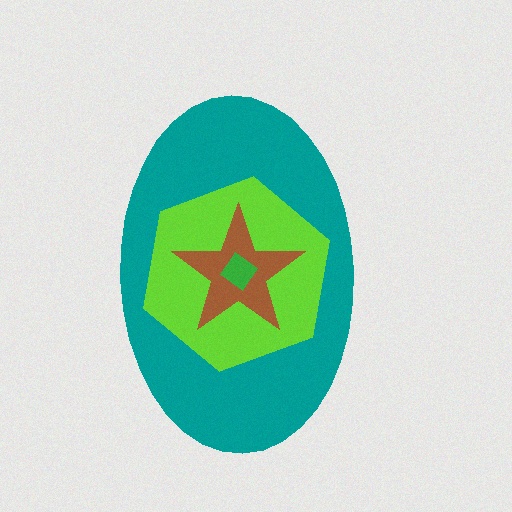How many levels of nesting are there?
4.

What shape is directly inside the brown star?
The green diamond.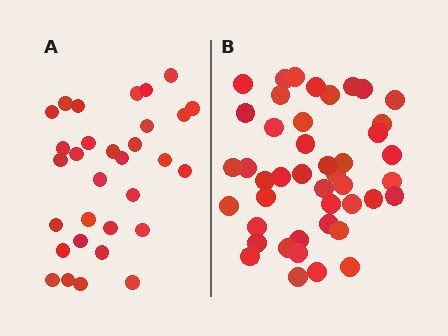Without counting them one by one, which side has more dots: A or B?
Region B (the right region) has more dots.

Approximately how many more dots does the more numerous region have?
Region B has approximately 15 more dots than region A.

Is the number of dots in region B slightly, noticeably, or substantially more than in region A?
Region B has noticeably more, but not dramatically so. The ratio is roughly 1.4 to 1.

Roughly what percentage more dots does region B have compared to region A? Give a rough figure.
About 40% more.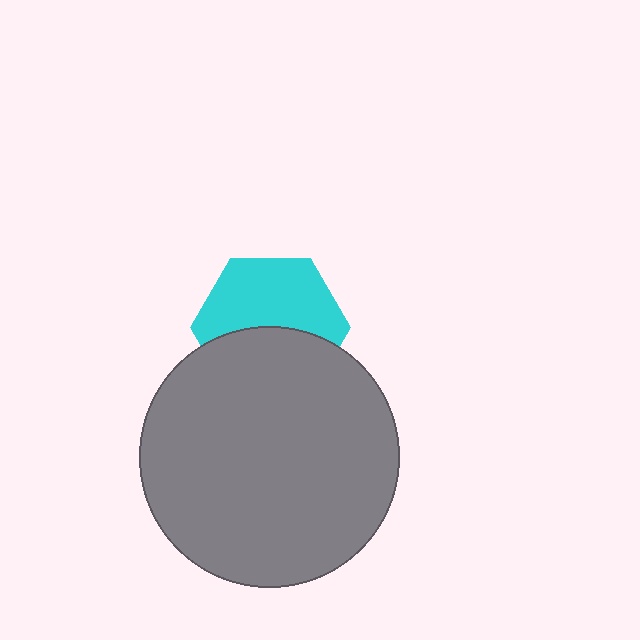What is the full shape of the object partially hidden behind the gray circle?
The partially hidden object is a cyan hexagon.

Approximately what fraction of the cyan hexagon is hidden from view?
Roughly 45% of the cyan hexagon is hidden behind the gray circle.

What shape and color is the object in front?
The object in front is a gray circle.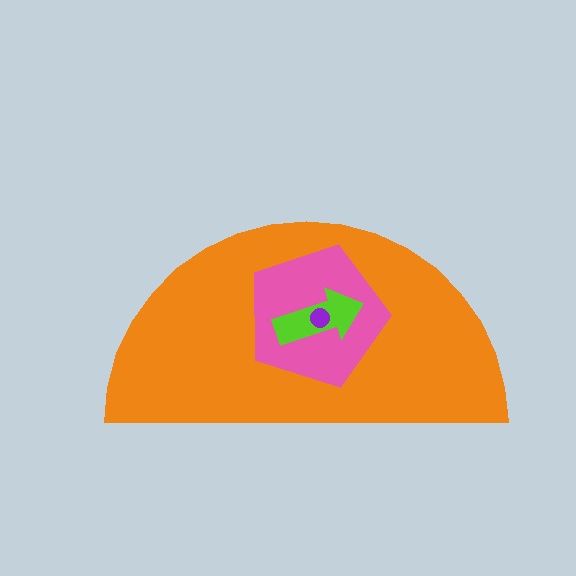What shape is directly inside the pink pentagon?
The lime arrow.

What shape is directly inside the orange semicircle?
The pink pentagon.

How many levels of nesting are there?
4.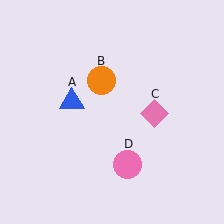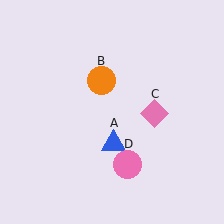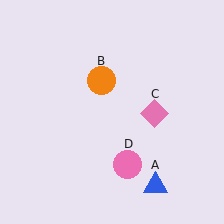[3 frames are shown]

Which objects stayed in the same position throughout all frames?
Orange circle (object B) and pink diamond (object C) and pink circle (object D) remained stationary.